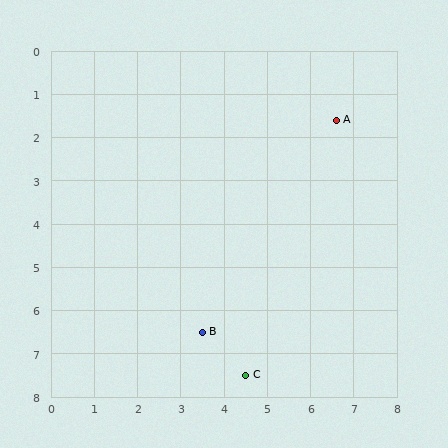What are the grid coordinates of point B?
Point B is at approximately (3.5, 6.5).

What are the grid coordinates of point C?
Point C is at approximately (4.5, 7.5).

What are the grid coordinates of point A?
Point A is at approximately (6.6, 1.6).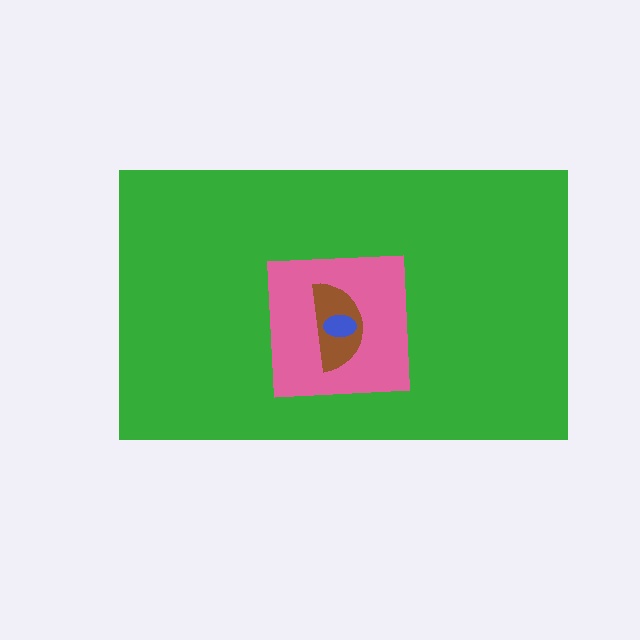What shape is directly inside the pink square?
The brown semicircle.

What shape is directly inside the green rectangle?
The pink square.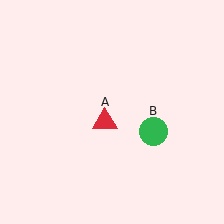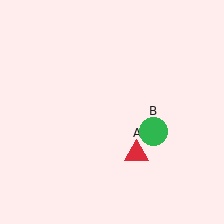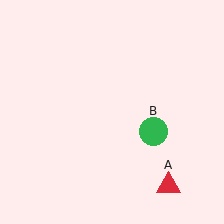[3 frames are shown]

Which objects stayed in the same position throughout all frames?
Green circle (object B) remained stationary.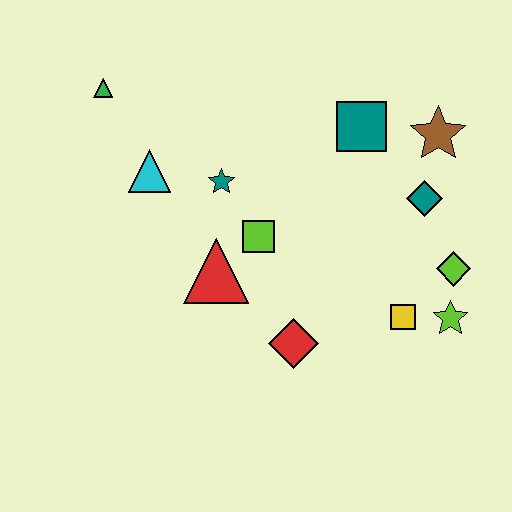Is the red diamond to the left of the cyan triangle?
No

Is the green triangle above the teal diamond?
Yes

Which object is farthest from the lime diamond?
The green triangle is farthest from the lime diamond.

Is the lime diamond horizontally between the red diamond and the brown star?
No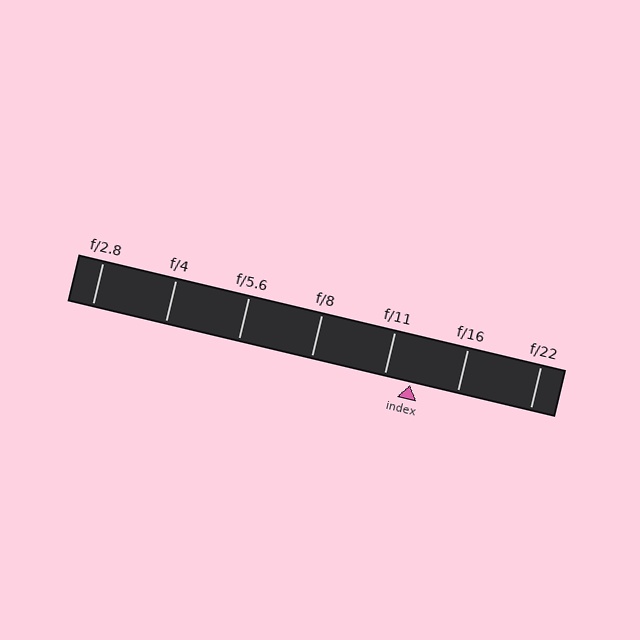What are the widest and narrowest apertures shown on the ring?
The widest aperture shown is f/2.8 and the narrowest is f/22.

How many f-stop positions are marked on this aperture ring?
There are 7 f-stop positions marked.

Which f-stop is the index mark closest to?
The index mark is closest to f/11.